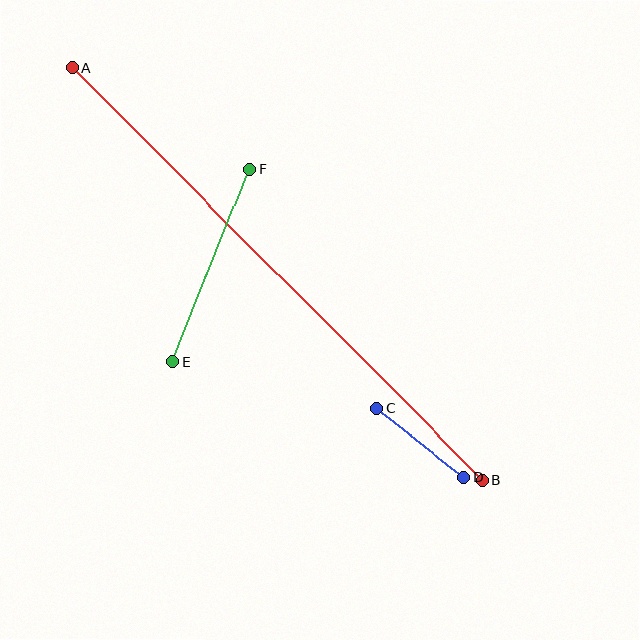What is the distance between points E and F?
The distance is approximately 208 pixels.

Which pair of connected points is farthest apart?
Points A and B are farthest apart.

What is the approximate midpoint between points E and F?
The midpoint is at approximately (211, 266) pixels.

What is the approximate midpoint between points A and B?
The midpoint is at approximately (278, 274) pixels.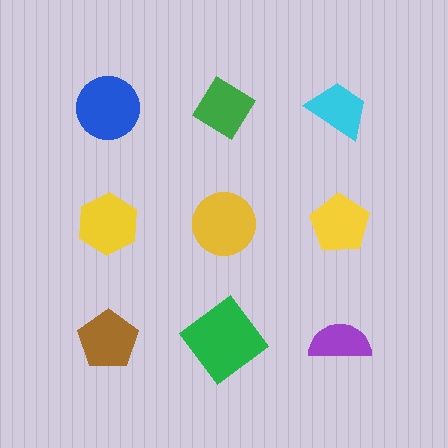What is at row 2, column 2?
A yellow circle.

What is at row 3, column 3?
A purple semicircle.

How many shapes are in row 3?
3 shapes.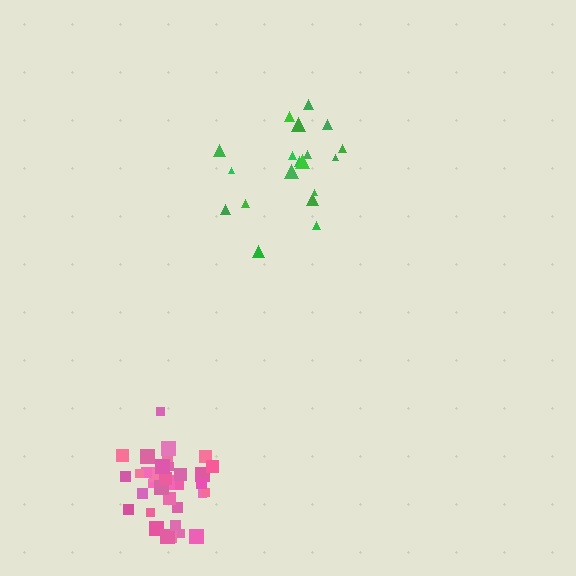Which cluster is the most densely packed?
Pink.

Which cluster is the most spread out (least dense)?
Green.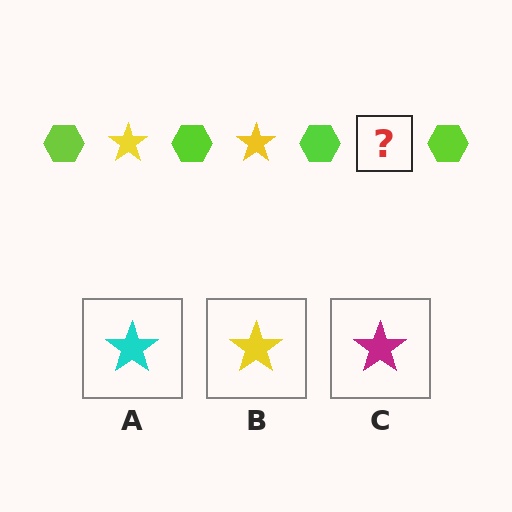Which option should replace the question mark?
Option B.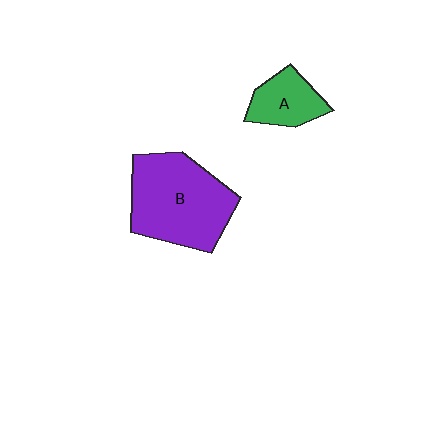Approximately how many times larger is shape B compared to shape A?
Approximately 2.4 times.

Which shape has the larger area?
Shape B (purple).